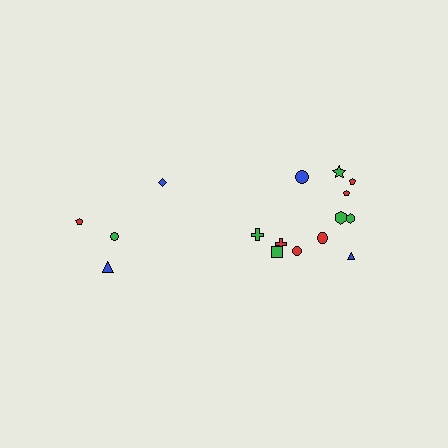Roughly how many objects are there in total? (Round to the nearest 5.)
Roughly 15 objects in total.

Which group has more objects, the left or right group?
The right group.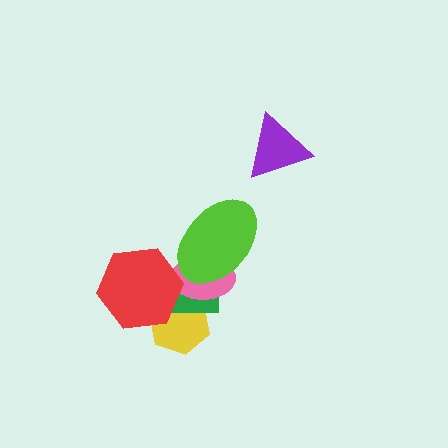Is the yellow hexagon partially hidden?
Yes, it is partially covered by another shape.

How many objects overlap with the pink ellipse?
4 objects overlap with the pink ellipse.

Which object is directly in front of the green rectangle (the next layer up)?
The pink ellipse is directly in front of the green rectangle.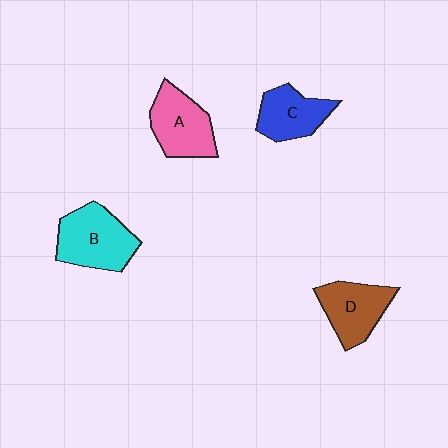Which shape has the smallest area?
Shape C (blue).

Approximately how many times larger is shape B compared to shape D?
Approximately 1.2 times.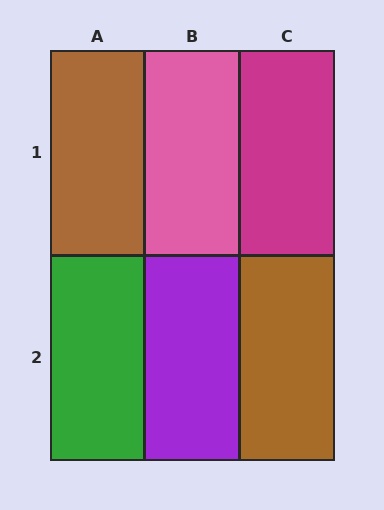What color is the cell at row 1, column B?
Pink.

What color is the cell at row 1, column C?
Magenta.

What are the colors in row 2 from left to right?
Green, purple, brown.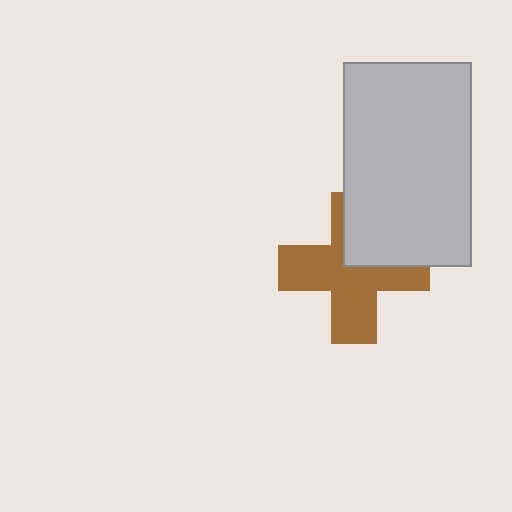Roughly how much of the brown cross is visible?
Most of it is visible (roughly 69%).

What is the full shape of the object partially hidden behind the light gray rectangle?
The partially hidden object is a brown cross.